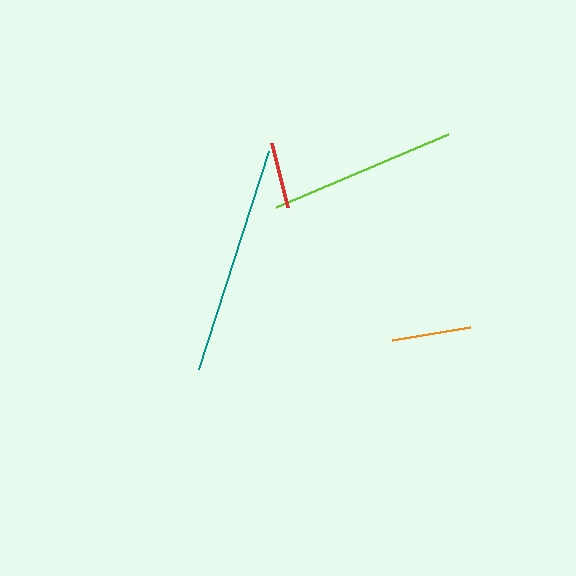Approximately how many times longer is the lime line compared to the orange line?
The lime line is approximately 2.4 times the length of the orange line.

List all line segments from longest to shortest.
From longest to shortest: teal, lime, orange, red.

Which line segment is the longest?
The teal line is the longest at approximately 229 pixels.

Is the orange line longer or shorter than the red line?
The orange line is longer than the red line.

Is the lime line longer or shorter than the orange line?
The lime line is longer than the orange line.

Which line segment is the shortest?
The red line is the shortest at approximately 66 pixels.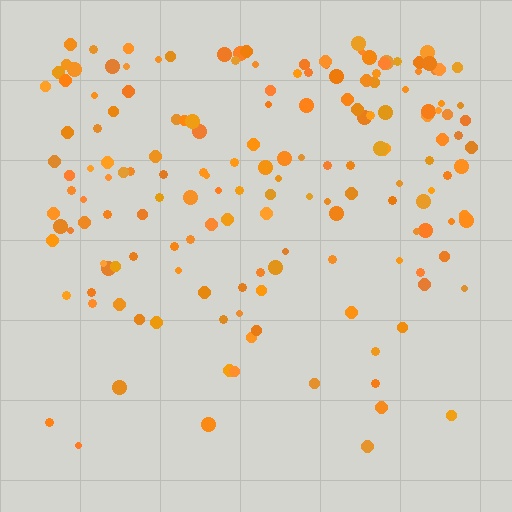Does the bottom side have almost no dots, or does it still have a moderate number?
Still a moderate number, just noticeably fewer than the top.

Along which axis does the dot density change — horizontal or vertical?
Vertical.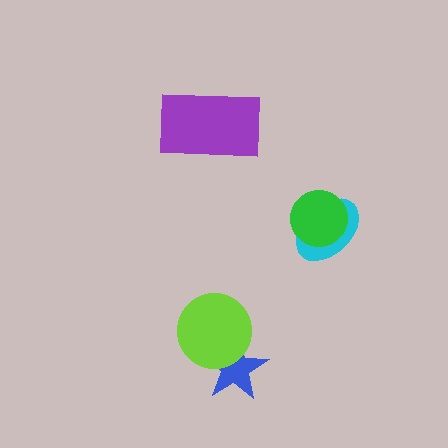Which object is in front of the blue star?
The lime circle is in front of the blue star.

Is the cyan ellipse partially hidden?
Yes, it is partially covered by another shape.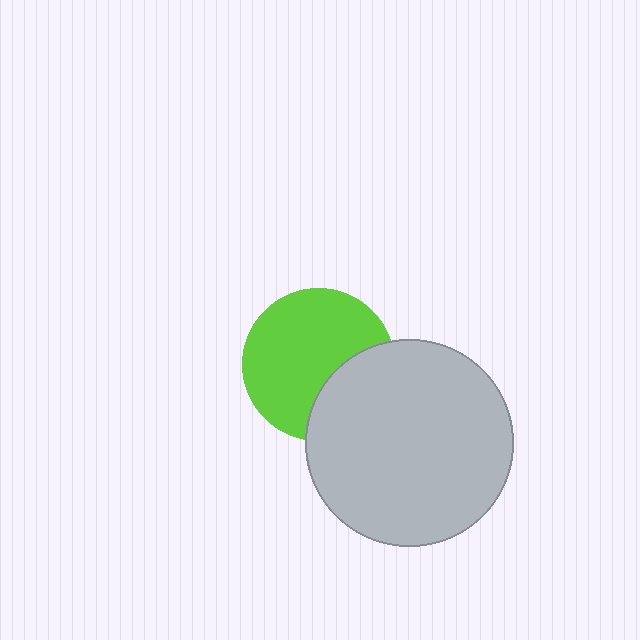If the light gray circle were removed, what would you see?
You would see the complete lime circle.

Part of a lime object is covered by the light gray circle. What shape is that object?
It is a circle.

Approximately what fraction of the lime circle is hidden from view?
Roughly 30% of the lime circle is hidden behind the light gray circle.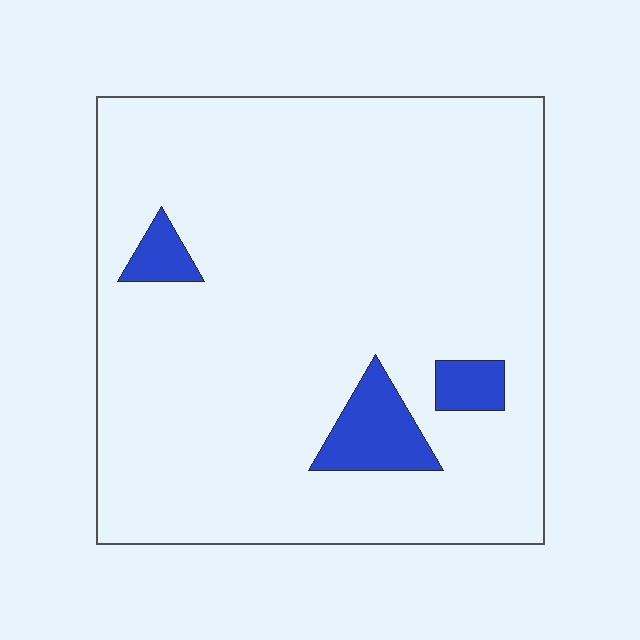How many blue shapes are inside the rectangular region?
3.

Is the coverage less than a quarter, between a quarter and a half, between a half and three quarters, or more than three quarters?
Less than a quarter.